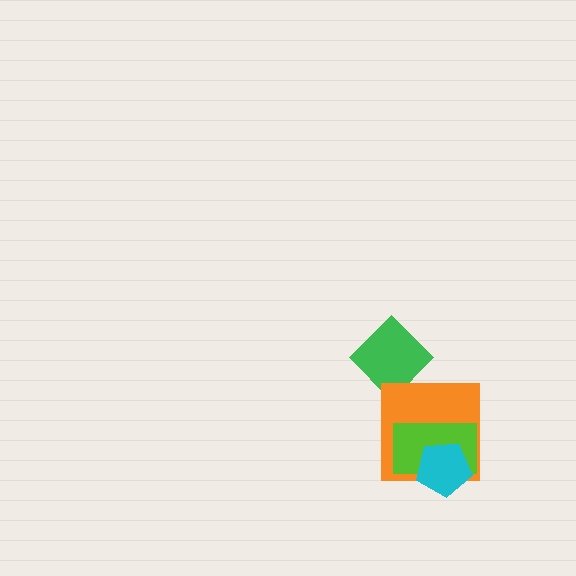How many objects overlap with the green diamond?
0 objects overlap with the green diamond.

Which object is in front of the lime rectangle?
The cyan pentagon is in front of the lime rectangle.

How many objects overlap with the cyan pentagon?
2 objects overlap with the cyan pentagon.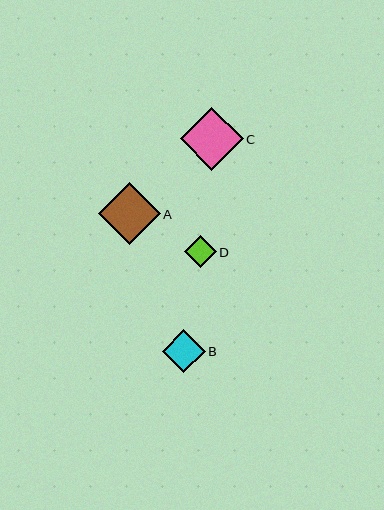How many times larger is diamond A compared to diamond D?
Diamond A is approximately 1.9 times the size of diamond D.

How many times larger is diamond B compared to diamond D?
Diamond B is approximately 1.3 times the size of diamond D.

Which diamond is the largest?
Diamond C is the largest with a size of approximately 62 pixels.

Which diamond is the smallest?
Diamond D is the smallest with a size of approximately 32 pixels.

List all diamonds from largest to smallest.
From largest to smallest: C, A, B, D.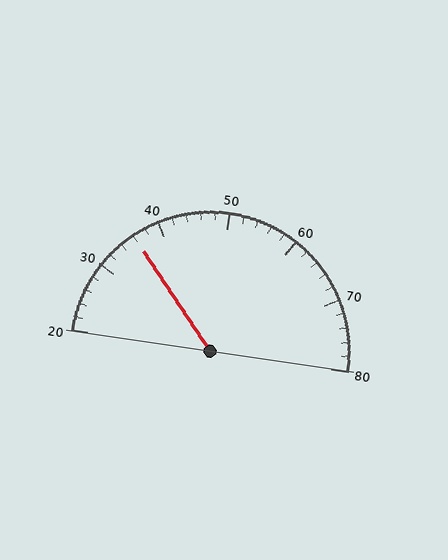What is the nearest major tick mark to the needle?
The nearest major tick mark is 40.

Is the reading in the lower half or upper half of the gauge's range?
The reading is in the lower half of the range (20 to 80).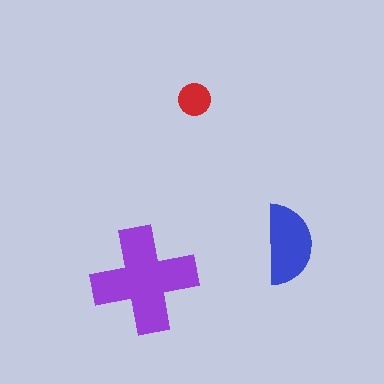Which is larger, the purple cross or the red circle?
The purple cross.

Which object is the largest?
The purple cross.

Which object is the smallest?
The red circle.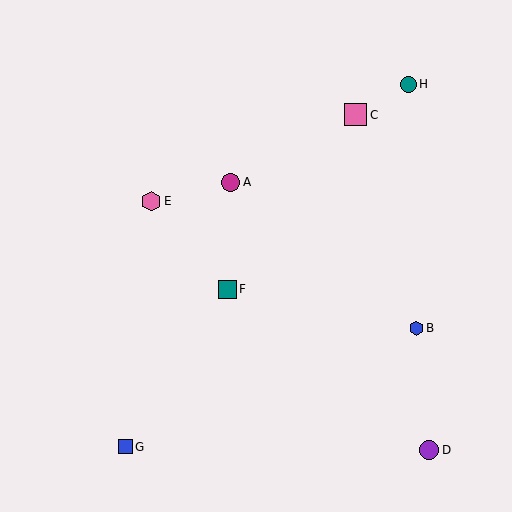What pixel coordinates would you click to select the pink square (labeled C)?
Click at (356, 115) to select the pink square C.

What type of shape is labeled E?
Shape E is a pink hexagon.